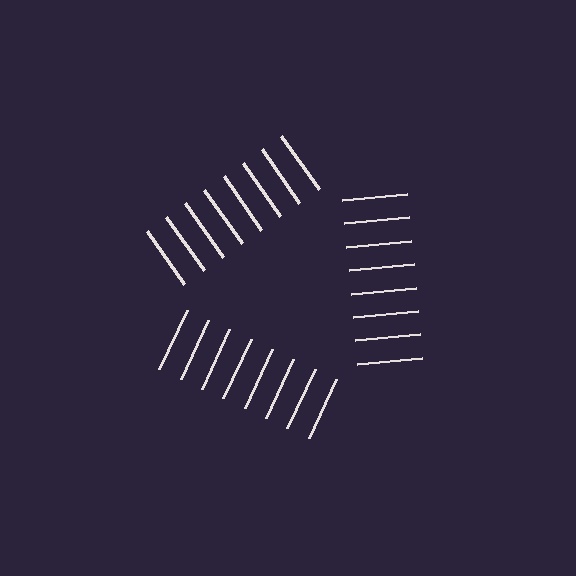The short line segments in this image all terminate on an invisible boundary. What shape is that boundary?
An illusory triangle — the line segments terminate on its edges but no continuous stroke is drawn.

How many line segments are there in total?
24 — 8 along each of the 3 edges.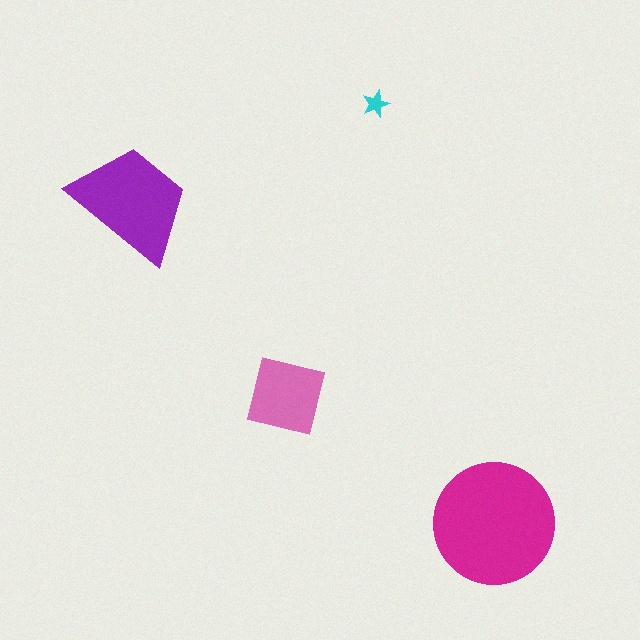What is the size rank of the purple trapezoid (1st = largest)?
2nd.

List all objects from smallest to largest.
The cyan star, the pink square, the purple trapezoid, the magenta circle.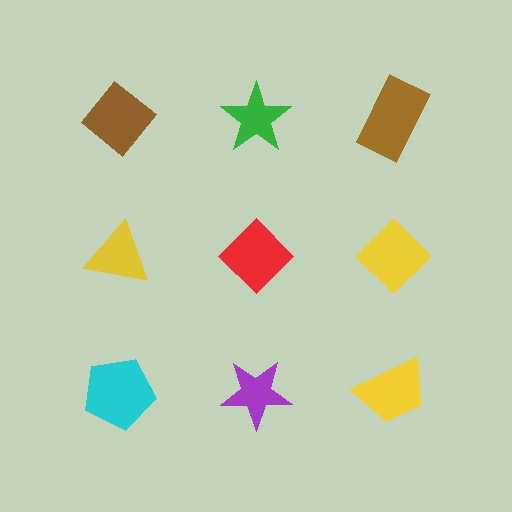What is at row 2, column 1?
A yellow triangle.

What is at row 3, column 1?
A cyan pentagon.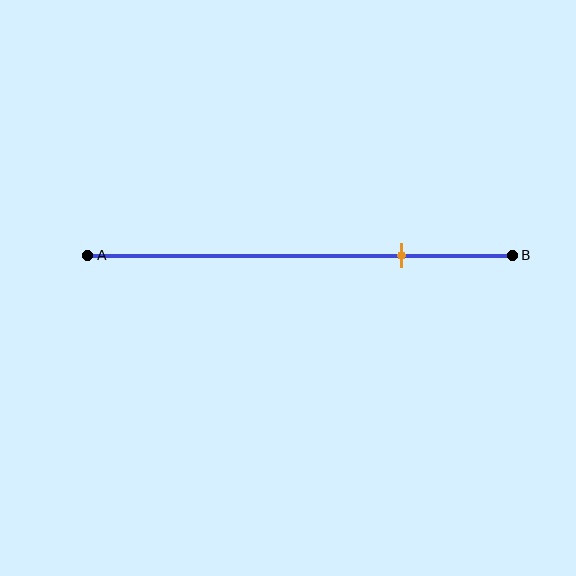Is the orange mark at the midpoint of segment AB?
No, the mark is at about 75% from A, not at the 50% midpoint.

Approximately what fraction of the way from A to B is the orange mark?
The orange mark is approximately 75% of the way from A to B.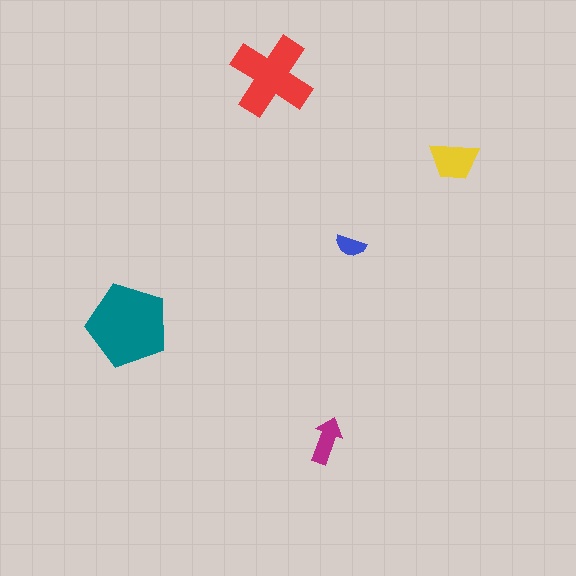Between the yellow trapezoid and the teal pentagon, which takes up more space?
The teal pentagon.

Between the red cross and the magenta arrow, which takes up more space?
The red cross.